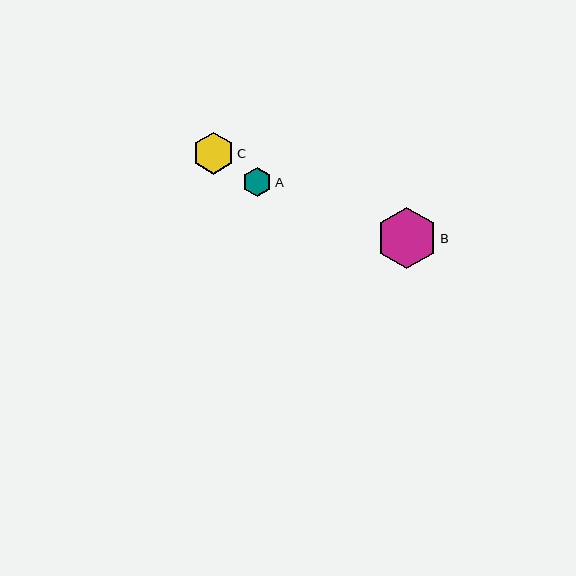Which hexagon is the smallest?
Hexagon A is the smallest with a size of approximately 29 pixels.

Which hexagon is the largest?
Hexagon B is the largest with a size of approximately 61 pixels.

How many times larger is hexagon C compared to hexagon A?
Hexagon C is approximately 1.5 times the size of hexagon A.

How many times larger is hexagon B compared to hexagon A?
Hexagon B is approximately 2.1 times the size of hexagon A.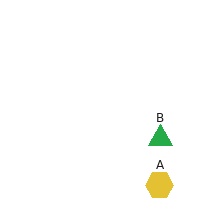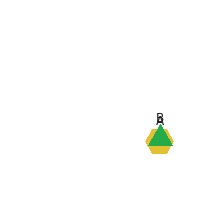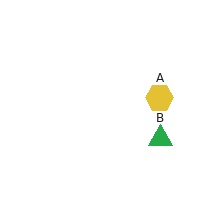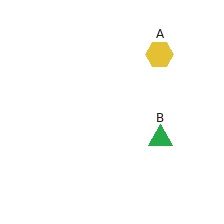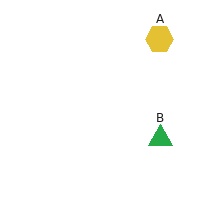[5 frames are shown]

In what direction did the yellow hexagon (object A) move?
The yellow hexagon (object A) moved up.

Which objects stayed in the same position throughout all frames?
Green triangle (object B) remained stationary.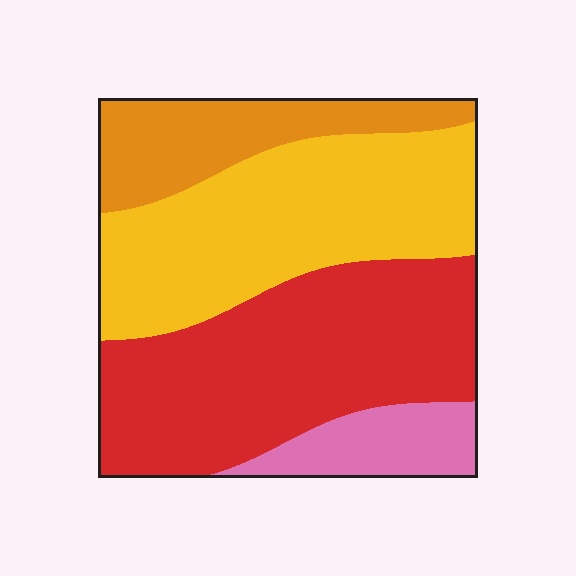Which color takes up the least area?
Pink, at roughly 10%.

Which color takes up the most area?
Red, at roughly 40%.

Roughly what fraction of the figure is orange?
Orange covers roughly 15% of the figure.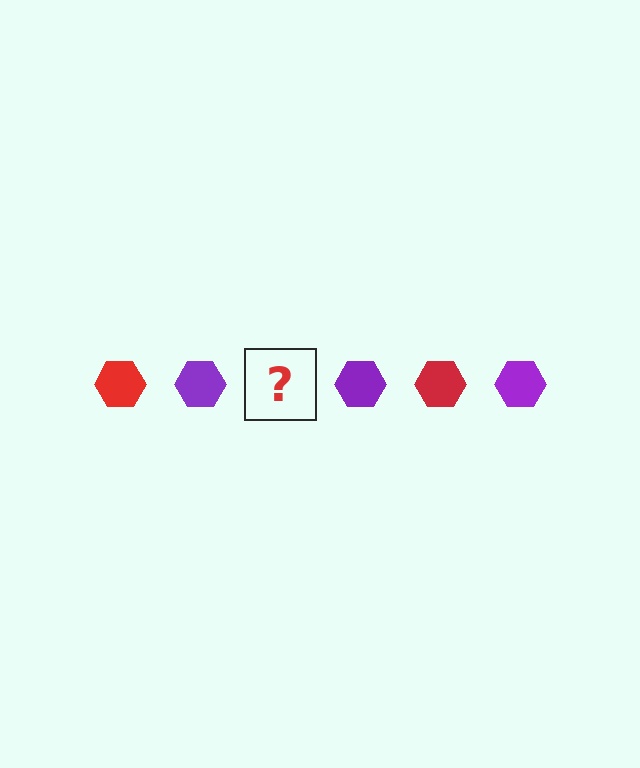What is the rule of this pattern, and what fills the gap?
The rule is that the pattern cycles through red, purple hexagons. The gap should be filled with a red hexagon.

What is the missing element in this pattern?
The missing element is a red hexagon.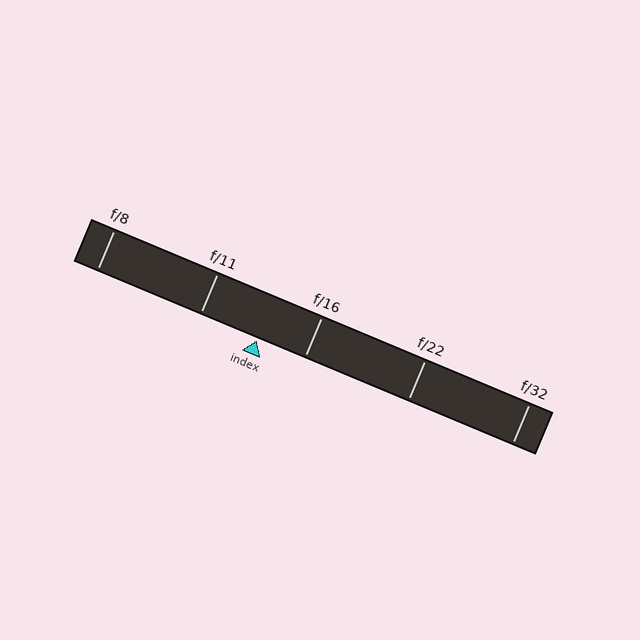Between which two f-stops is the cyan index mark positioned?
The index mark is between f/11 and f/16.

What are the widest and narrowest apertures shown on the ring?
The widest aperture shown is f/8 and the narrowest is f/32.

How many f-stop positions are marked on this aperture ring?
There are 5 f-stop positions marked.